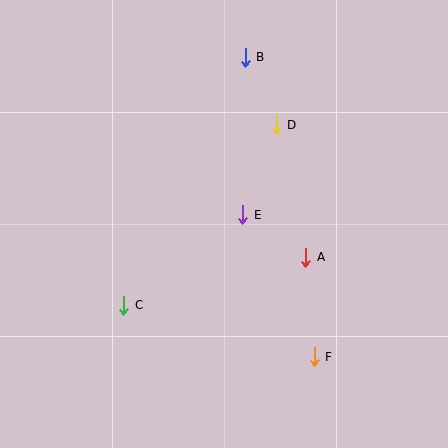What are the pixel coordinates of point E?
Point E is at (243, 215).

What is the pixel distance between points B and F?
The distance between B and F is 308 pixels.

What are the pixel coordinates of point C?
Point C is at (124, 305).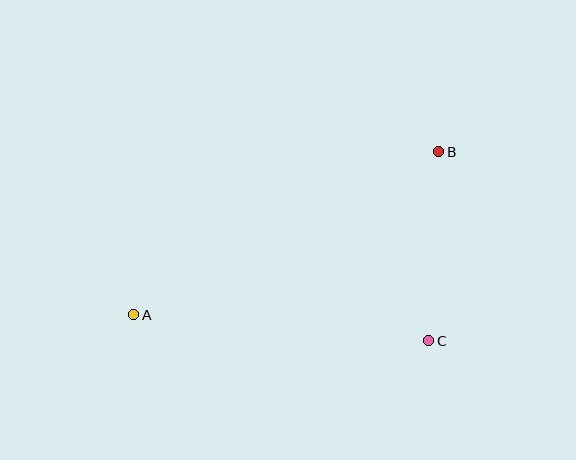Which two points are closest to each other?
Points B and C are closest to each other.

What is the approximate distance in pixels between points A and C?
The distance between A and C is approximately 296 pixels.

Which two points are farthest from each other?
Points A and B are farthest from each other.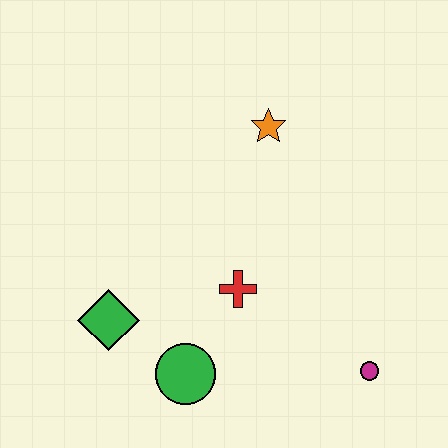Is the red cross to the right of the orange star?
No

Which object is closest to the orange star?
The red cross is closest to the orange star.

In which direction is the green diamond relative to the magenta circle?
The green diamond is to the left of the magenta circle.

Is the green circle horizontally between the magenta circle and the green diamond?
Yes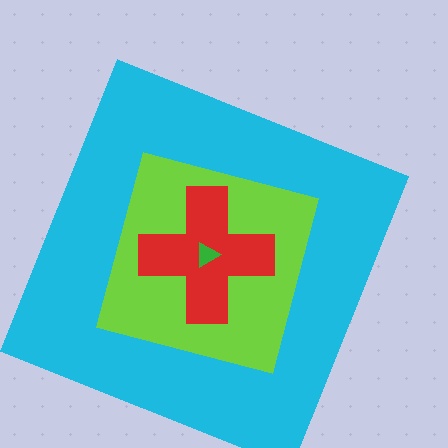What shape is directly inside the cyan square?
The lime square.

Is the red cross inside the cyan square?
Yes.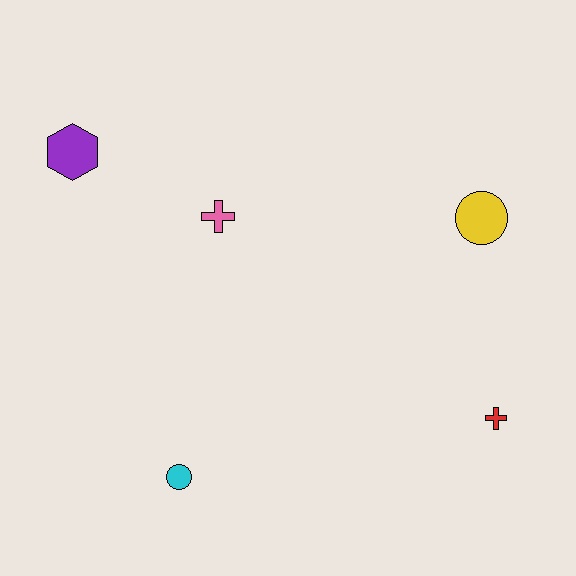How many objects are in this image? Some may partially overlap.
There are 5 objects.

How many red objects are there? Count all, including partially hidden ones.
There is 1 red object.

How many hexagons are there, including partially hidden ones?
There is 1 hexagon.